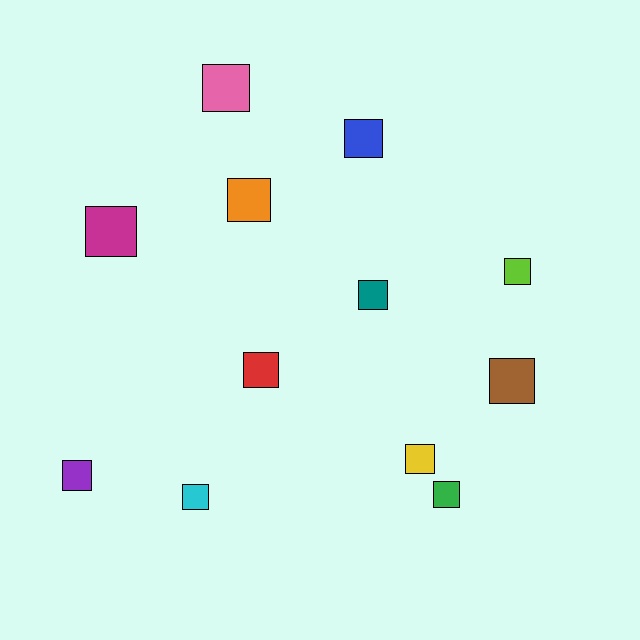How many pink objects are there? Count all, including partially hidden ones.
There is 1 pink object.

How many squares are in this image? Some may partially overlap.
There are 12 squares.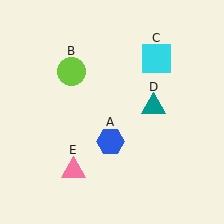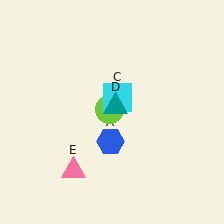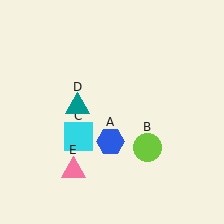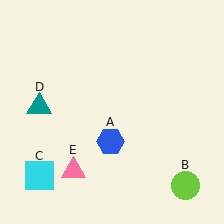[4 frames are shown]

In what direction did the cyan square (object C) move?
The cyan square (object C) moved down and to the left.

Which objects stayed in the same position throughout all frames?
Blue hexagon (object A) and pink triangle (object E) remained stationary.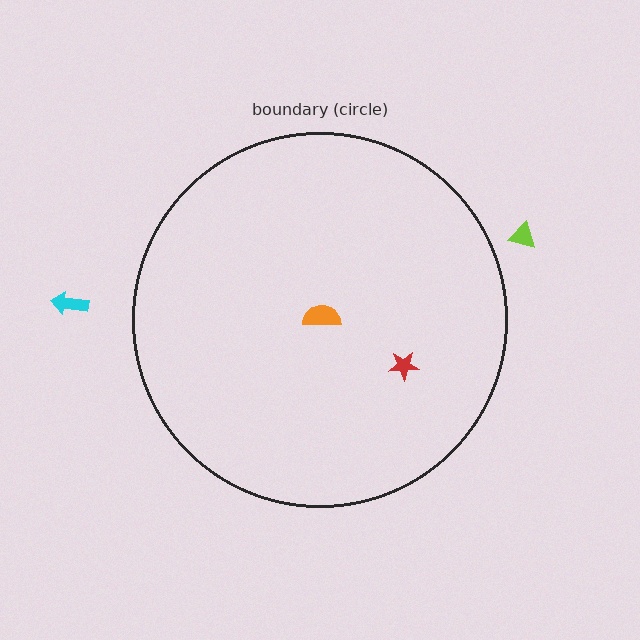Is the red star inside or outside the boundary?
Inside.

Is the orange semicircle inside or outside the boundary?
Inside.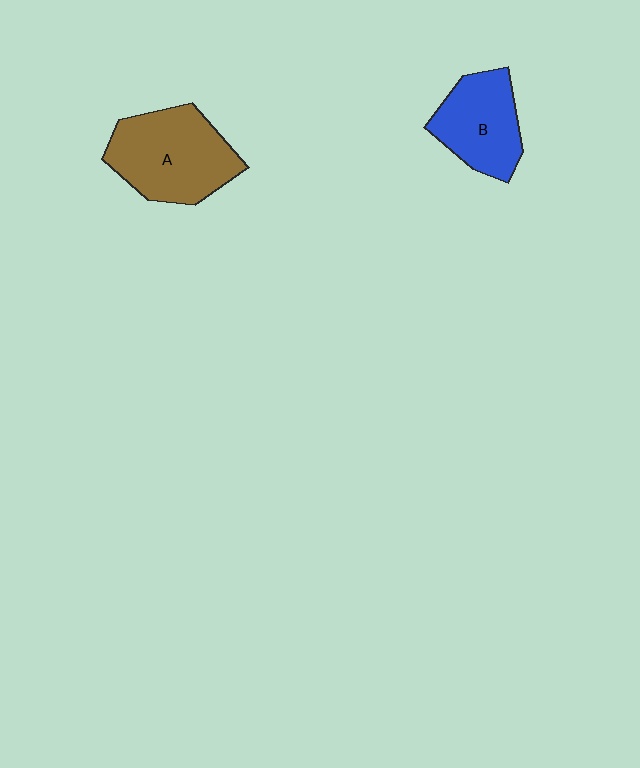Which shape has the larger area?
Shape A (brown).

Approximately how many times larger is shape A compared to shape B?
Approximately 1.4 times.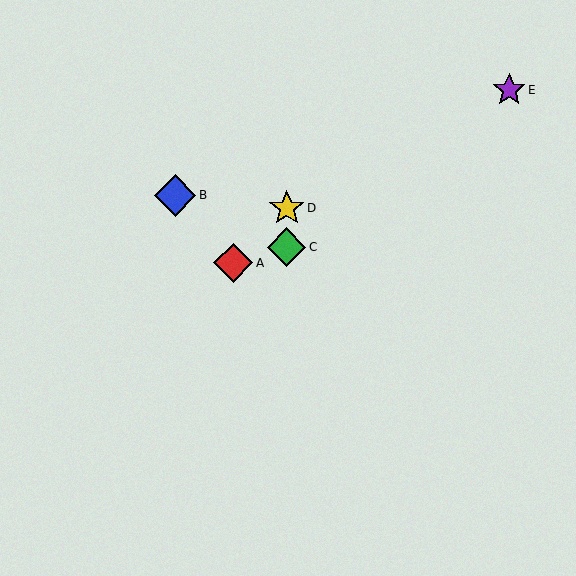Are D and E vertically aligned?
No, D is at x≈287 and E is at x≈509.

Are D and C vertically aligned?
Yes, both are at x≈287.